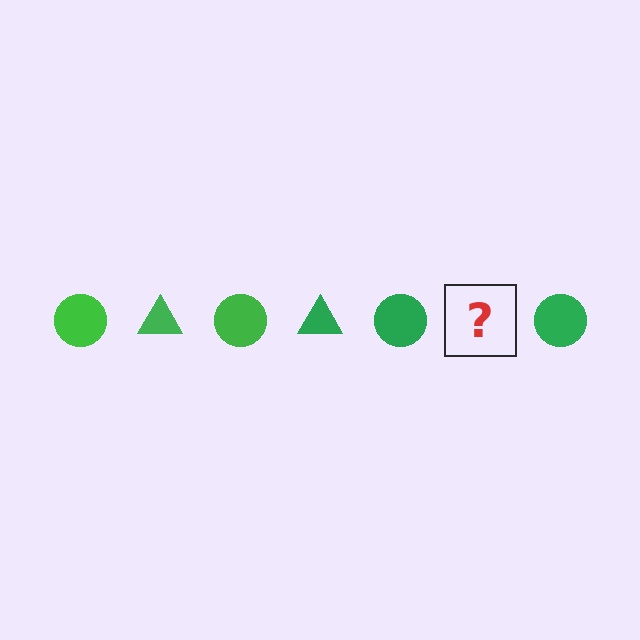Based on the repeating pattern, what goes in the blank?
The blank should be a green triangle.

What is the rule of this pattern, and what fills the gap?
The rule is that the pattern cycles through circle, triangle shapes in green. The gap should be filled with a green triangle.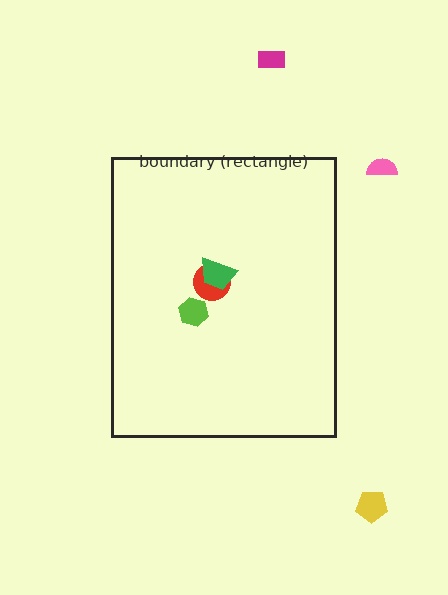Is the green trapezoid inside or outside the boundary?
Inside.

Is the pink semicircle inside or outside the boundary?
Outside.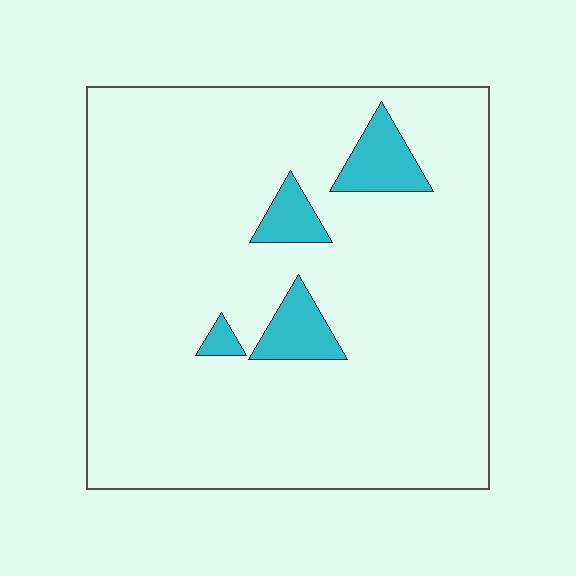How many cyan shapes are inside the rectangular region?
4.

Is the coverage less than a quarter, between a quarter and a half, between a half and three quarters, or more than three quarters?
Less than a quarter.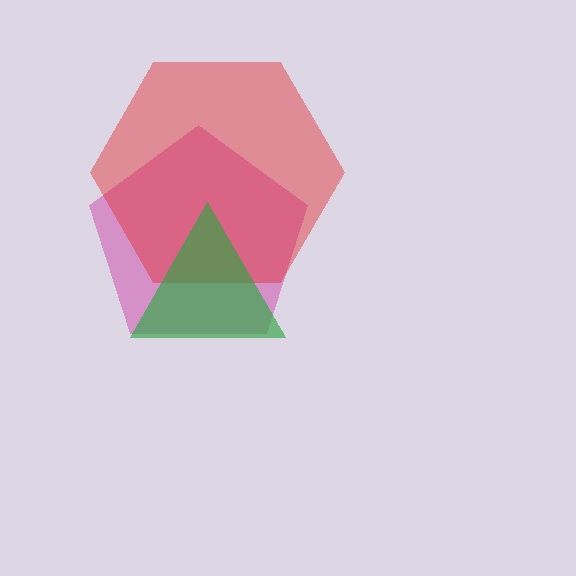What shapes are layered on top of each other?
The layered shapes are: a magenta pentagon, a red hexagon, a green triangle.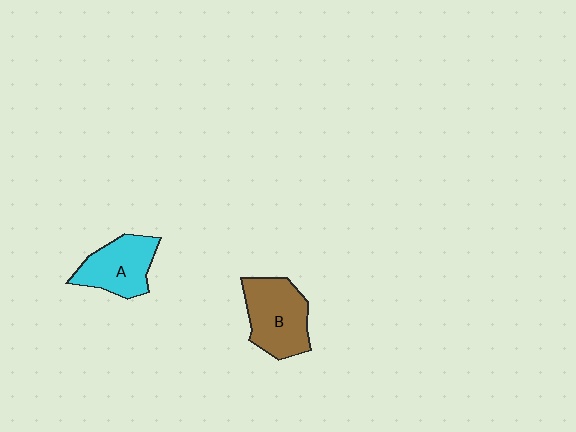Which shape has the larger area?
Shape B (brown).